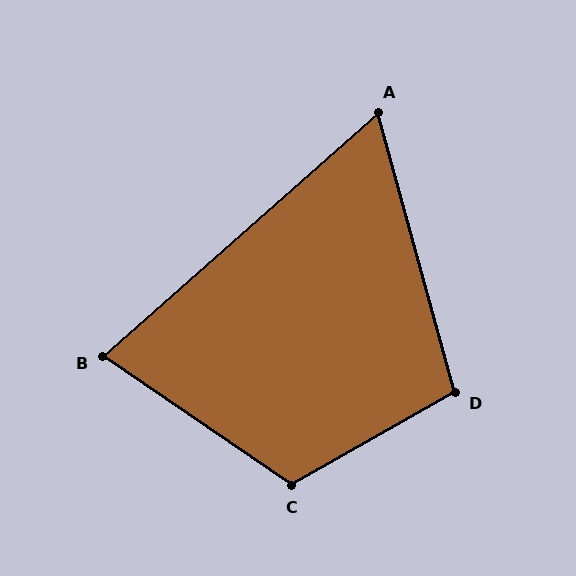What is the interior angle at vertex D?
Approximately 104 degrees (obtuse).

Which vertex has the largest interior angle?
C, at approximately 116 degrees.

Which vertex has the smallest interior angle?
A, at approximately 64 degrees.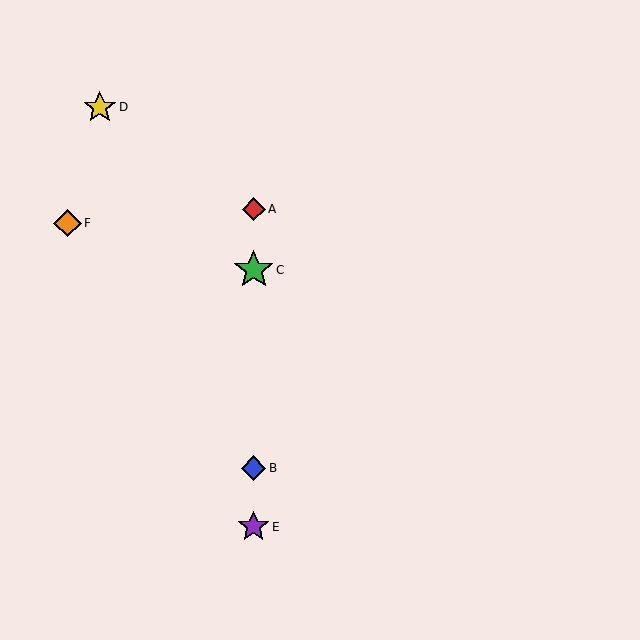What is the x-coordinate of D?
Object D is at x≈100.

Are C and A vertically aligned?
Yes, both are at x≈254.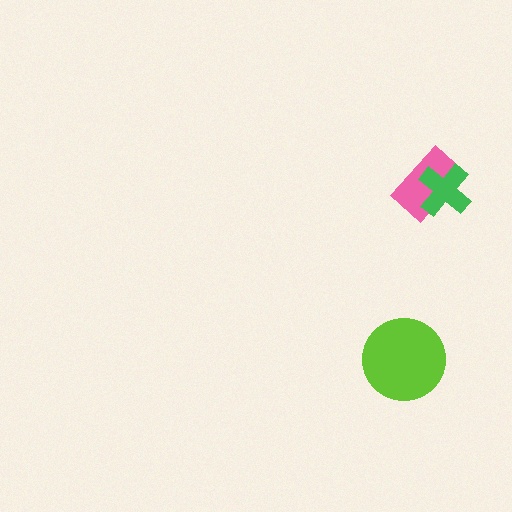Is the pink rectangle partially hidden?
Yes, it is partially covered by another shape.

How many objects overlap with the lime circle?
0 objects overlap with the lime circle.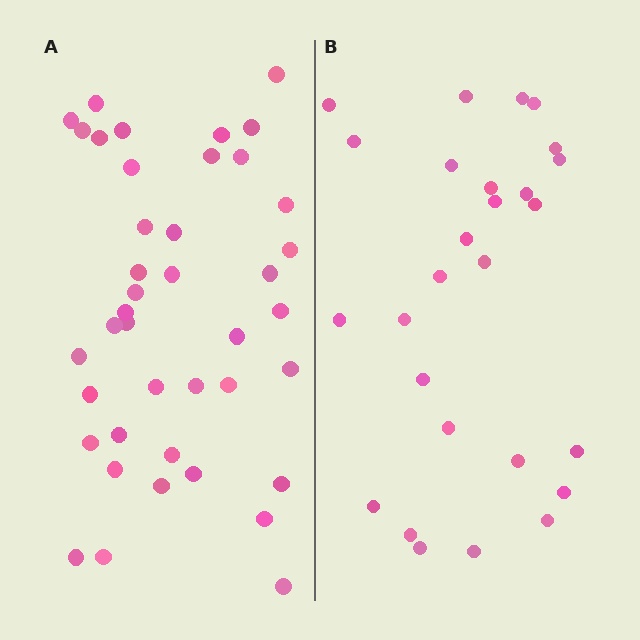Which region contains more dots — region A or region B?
Region A (the left region) has more dots.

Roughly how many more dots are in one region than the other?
Region A has approximately 15 more dots than region B.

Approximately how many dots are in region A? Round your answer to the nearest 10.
About 40 dots. (The exact count is 41, which rounds to 40.)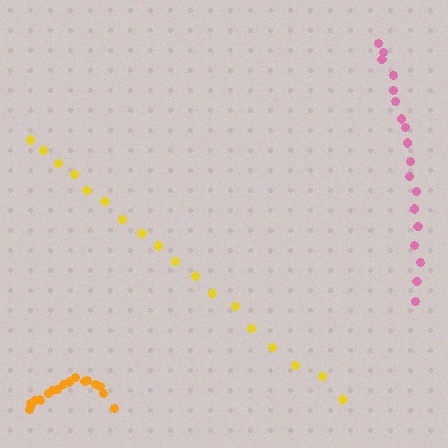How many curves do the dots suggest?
There are 3 distinct paths.